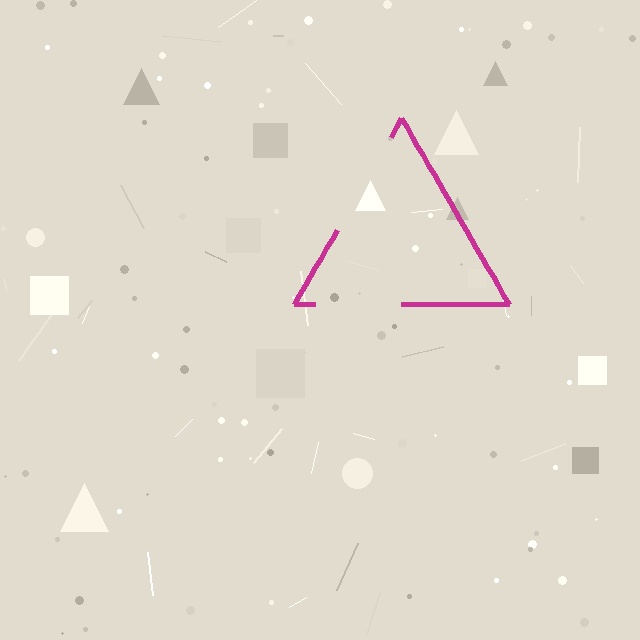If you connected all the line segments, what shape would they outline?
They would outline a triangle.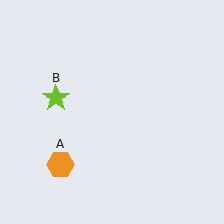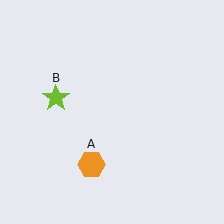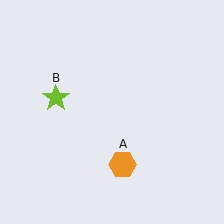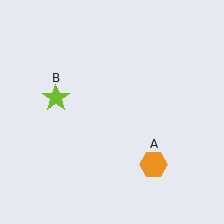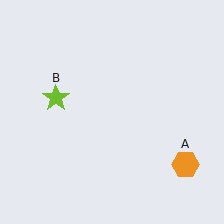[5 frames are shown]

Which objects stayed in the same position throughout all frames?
Lime star (object B) remained stationary.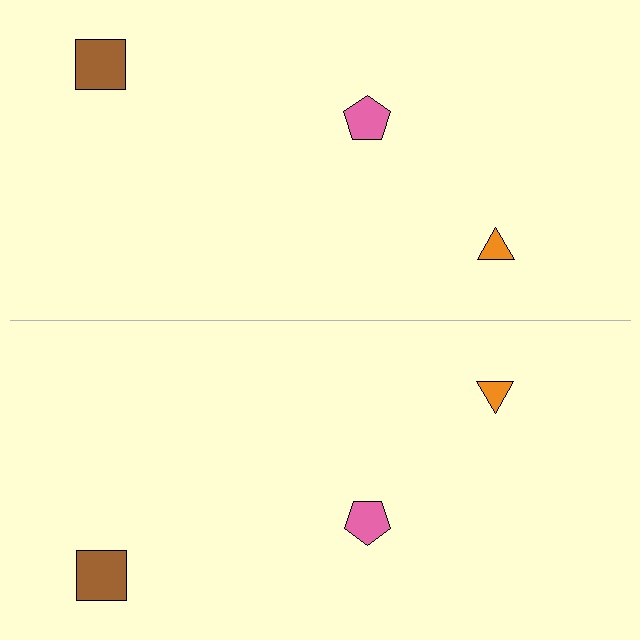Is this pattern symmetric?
Yes, this pattern has bilateral (reflection) symmetry.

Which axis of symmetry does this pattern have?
The pattern has a horizontal axis of symmetry running through the center of the image.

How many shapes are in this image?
There are 6 shapes in this image.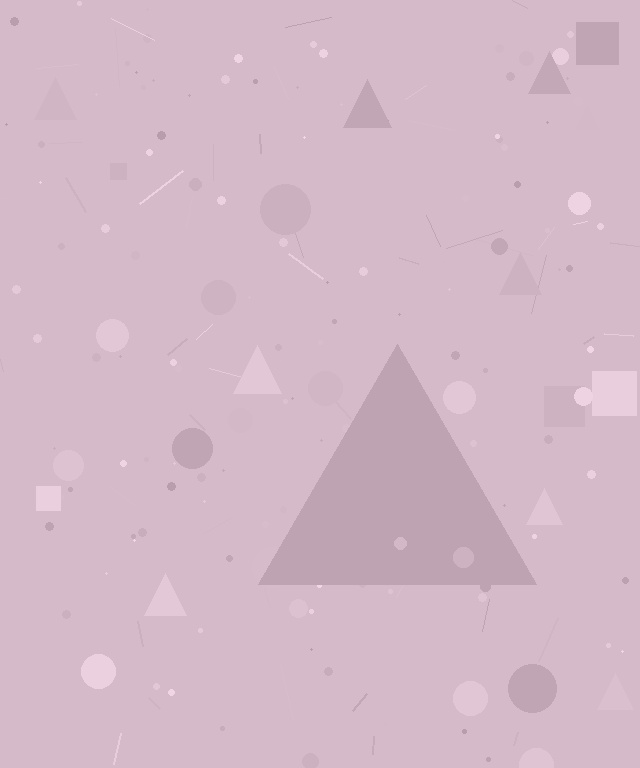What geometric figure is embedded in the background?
A triangle is embedded in the background.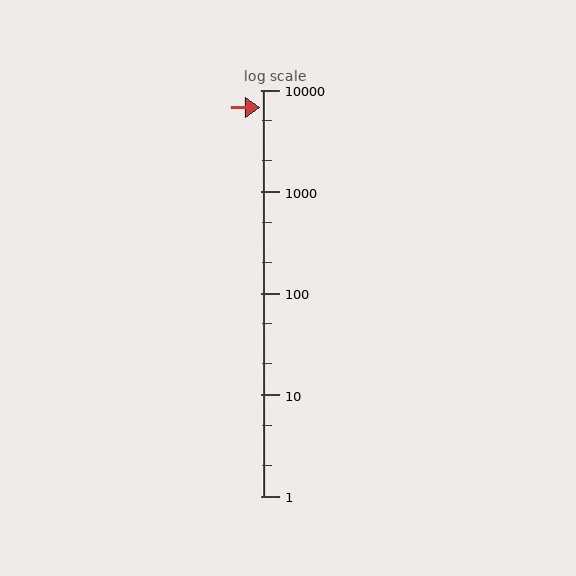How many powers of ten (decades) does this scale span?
The scale spans 4 decades, from 1 to 10000.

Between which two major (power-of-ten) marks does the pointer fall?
The pointer is between 1000 and 10000.